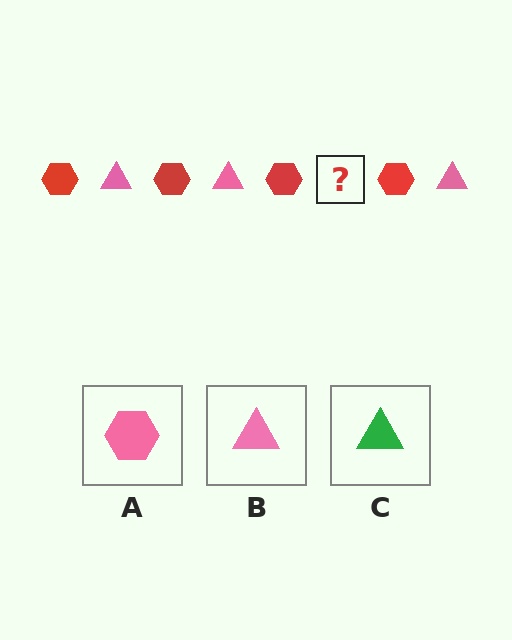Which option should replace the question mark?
Option B.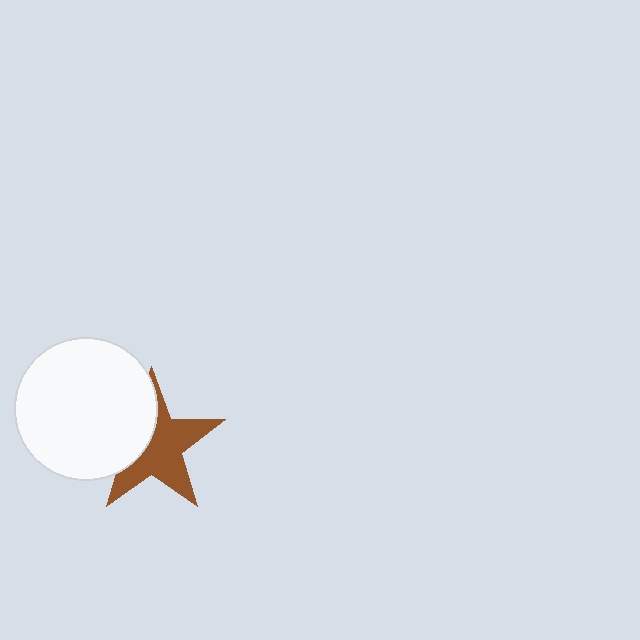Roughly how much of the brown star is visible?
About half of it is visible (roughly 62%).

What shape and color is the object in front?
The object in front is a white circle.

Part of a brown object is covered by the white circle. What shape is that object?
It is a star.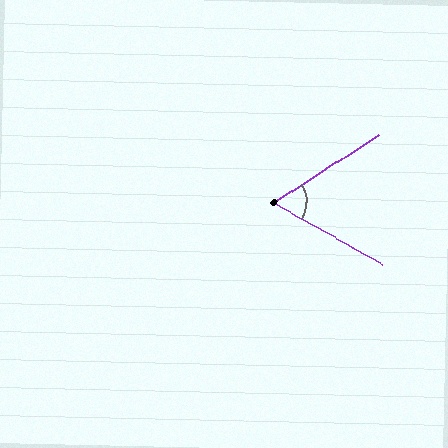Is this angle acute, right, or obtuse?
It is acute.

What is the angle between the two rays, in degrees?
Approximately 62 degrees.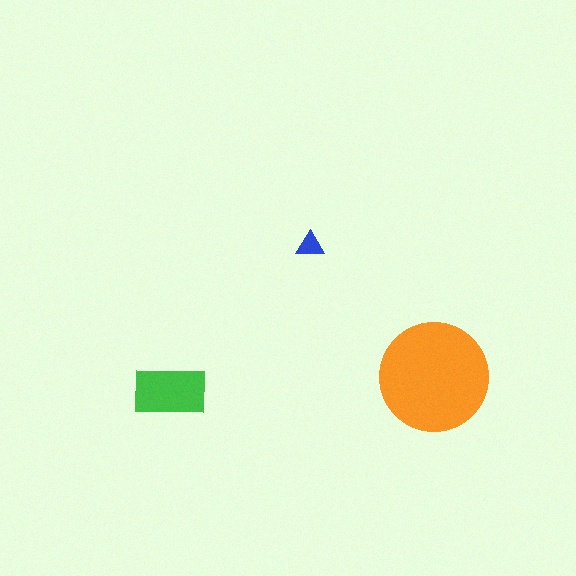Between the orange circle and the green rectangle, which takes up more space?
The orange circle.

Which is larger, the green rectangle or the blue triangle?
The green rectangle.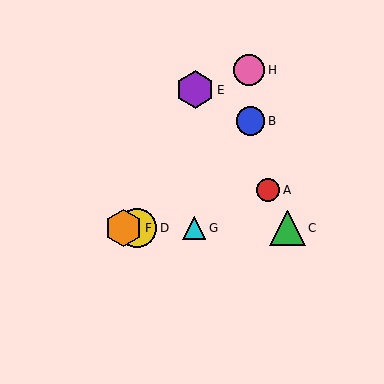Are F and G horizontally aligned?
Yes, both are at y≈228.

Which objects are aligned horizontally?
Objects C, D, F, G are aligned horizontally.